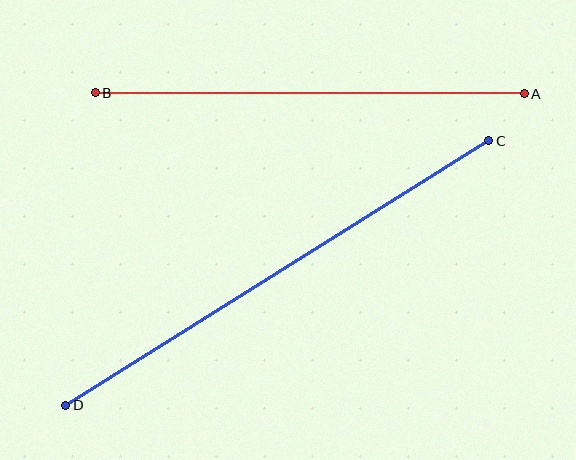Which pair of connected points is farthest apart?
Points C and D are farthest apart.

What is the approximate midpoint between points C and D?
The midpoint is at approximately (277, 273) pixels.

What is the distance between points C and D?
The distance is approximately 499 pixels.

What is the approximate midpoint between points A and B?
The midpoint is at approximately (310, 93) pixels.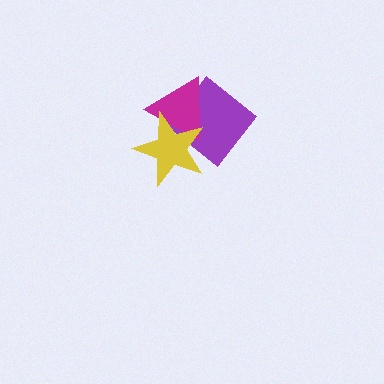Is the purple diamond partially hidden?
Yes, it is partially covered by another shape.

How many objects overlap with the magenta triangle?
2 objects overlap with the magenta triangle.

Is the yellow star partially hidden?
No, no other shape covers it.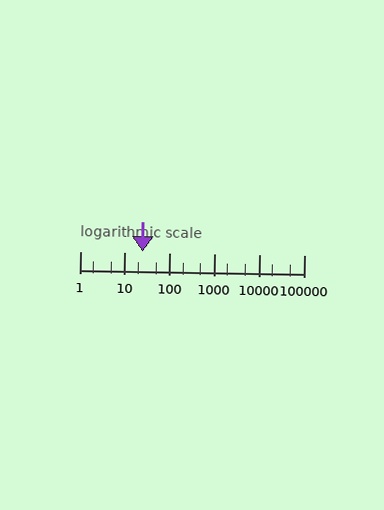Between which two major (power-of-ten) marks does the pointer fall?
The pointer is between 10 and 100.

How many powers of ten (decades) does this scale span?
The scale spans 5 decades, from 1 to 100000.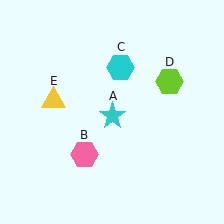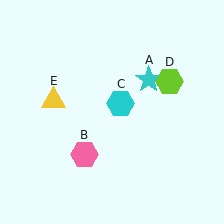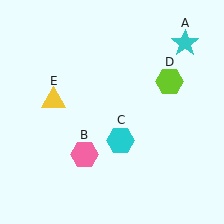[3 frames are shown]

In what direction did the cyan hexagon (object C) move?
The cyan hexagon (object C) moved down.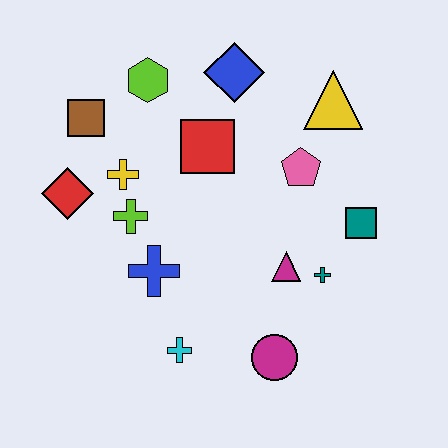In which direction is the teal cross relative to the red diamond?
The teal cross is to the right of the red diamond.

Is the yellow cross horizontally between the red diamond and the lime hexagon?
Yes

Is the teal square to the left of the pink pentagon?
No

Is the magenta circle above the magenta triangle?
No